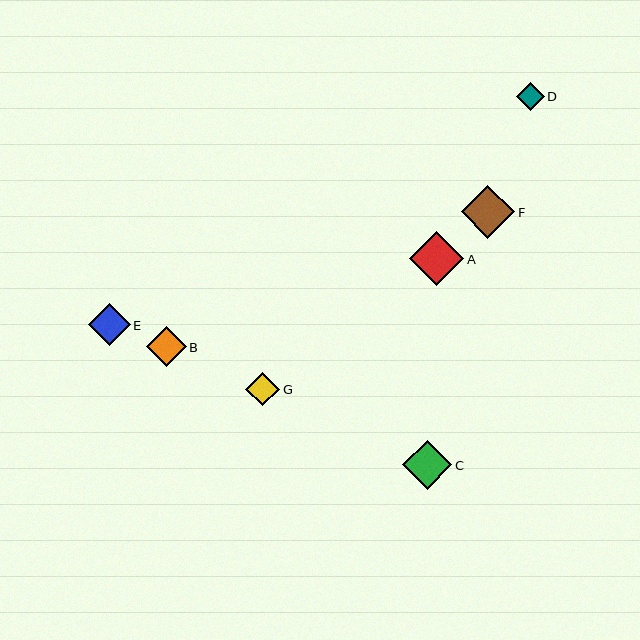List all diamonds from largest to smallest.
From largest to smallest: A, F, C, E, B, G, D.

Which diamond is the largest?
Diamond A is the largest with a size of approximately 54 pixels.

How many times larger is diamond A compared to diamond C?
Diamond A is approximately 1.1 times the size of diamond C.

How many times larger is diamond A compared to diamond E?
Diamond A is approximately 1.3 times the size of diamond E.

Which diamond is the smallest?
Diamond D is the smallest with a size of approximately 27 pixels.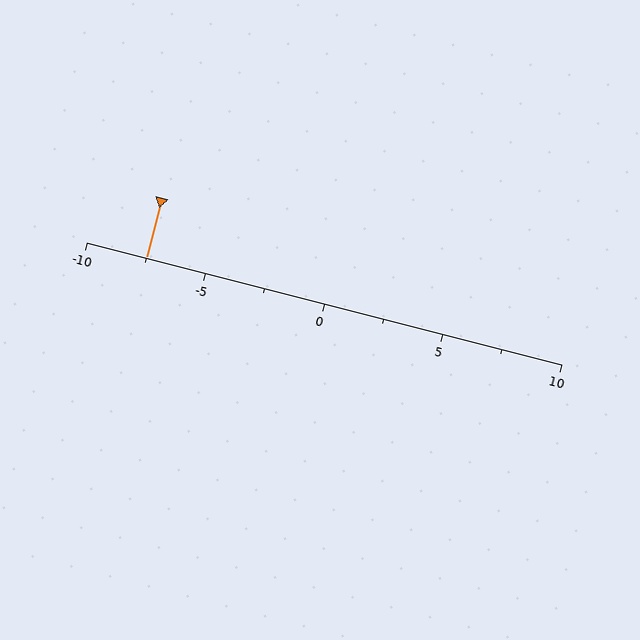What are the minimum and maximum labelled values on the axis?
The axis runs from -10 to 10.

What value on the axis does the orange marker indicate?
The marker indicates approximately -7.5.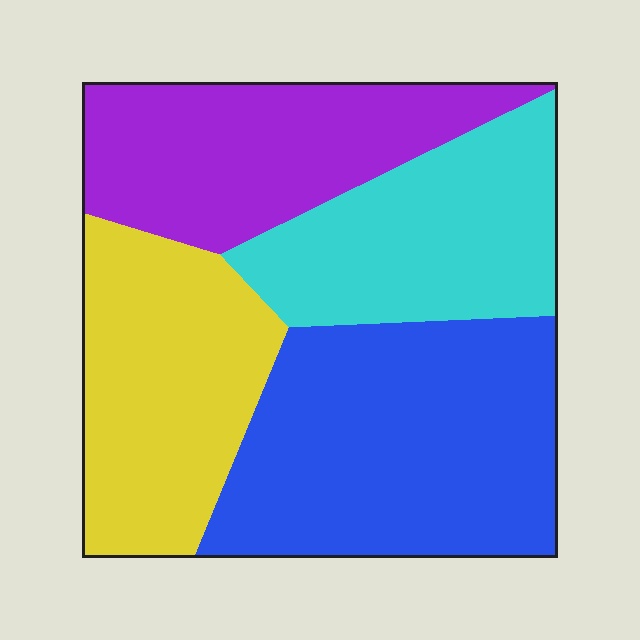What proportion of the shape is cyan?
Cyan takes up about one fifth (1/5) of the shape.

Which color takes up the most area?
Blue, at roughly 35%.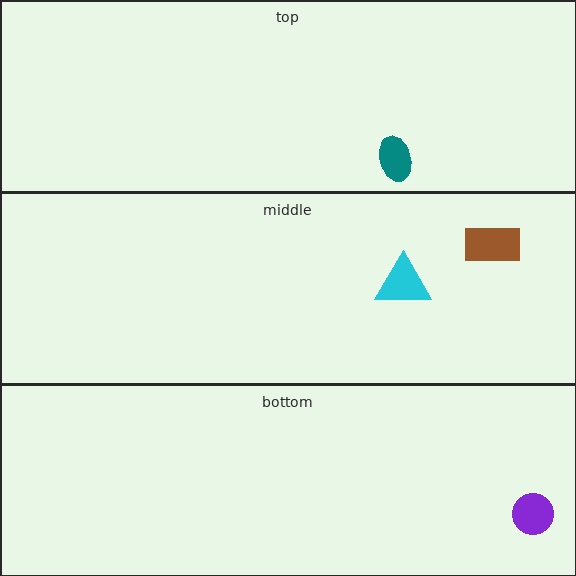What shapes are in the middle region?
The brown rectangle, the cyan triangle.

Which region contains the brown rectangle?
The middle region.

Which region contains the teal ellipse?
The top region.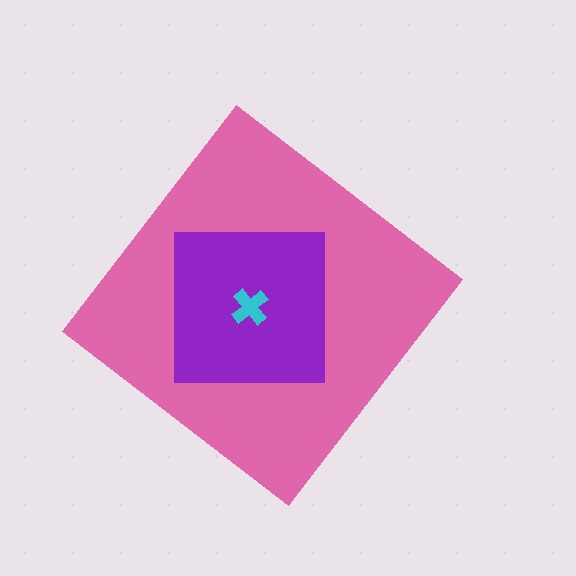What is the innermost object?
The cyan cross.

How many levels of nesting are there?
3.